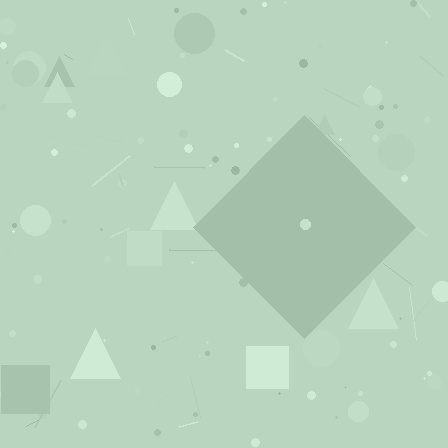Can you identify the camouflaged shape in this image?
The camouflaged shape is a diamond.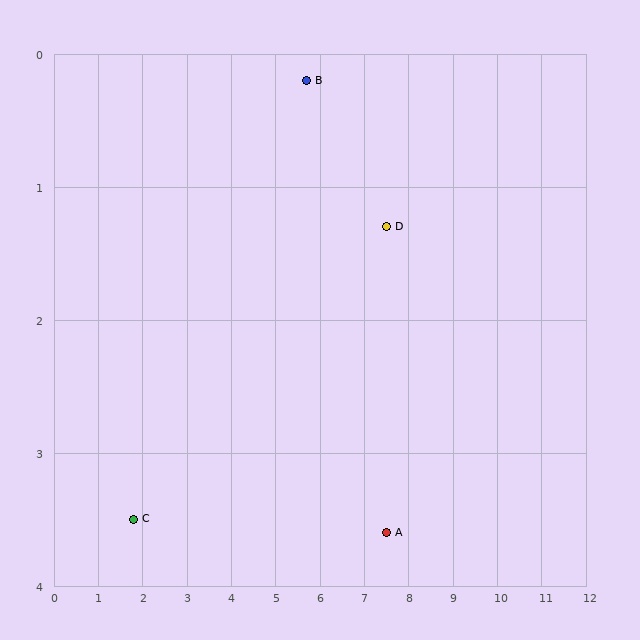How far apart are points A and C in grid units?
Points A and C are about 5.7 grid units apart.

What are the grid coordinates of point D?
Point D is at approximately (7.5, 1.3).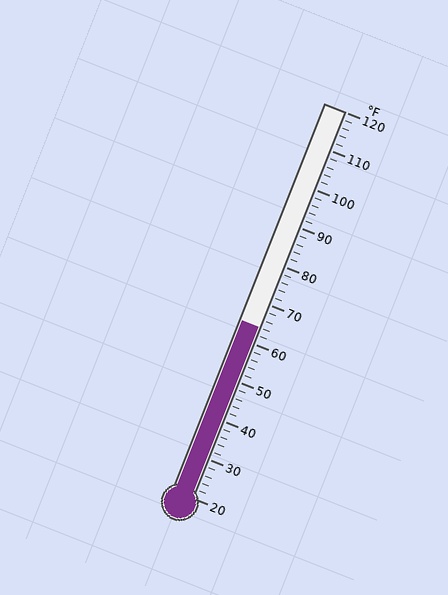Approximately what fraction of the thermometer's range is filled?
The thermometer is filled to approximately 45% of its range.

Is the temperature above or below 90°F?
The temperature is below 90°F.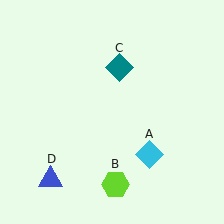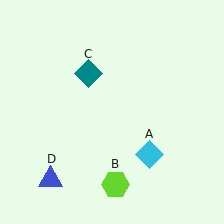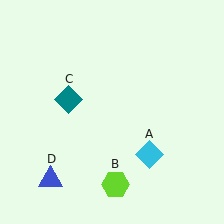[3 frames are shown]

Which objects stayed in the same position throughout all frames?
Cyan diamond (object A) and lime hexagon (object B) and blue triangle (object D) remained stationary.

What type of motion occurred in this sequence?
The teal diamond (object C) rotated counterclockwise around the center of the scene.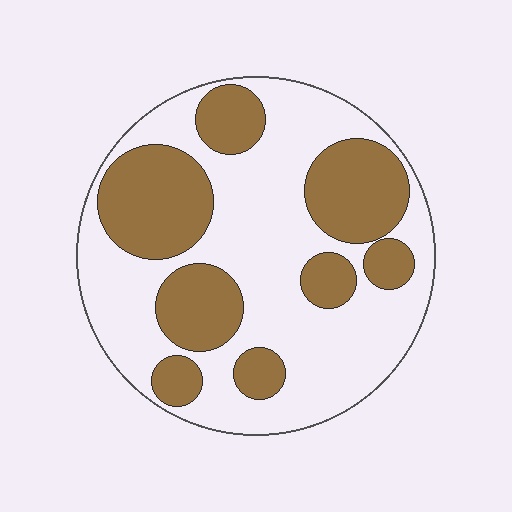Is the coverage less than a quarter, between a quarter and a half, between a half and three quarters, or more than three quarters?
Between a quarter and a half.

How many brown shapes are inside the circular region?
8.